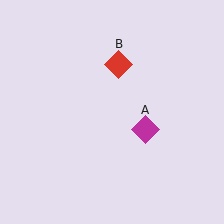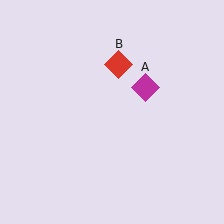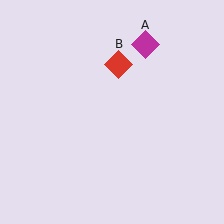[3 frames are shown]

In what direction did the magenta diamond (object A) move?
The magenta diamond (object A) moved up.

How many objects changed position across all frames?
1 object changed position: magenta diamond (object A).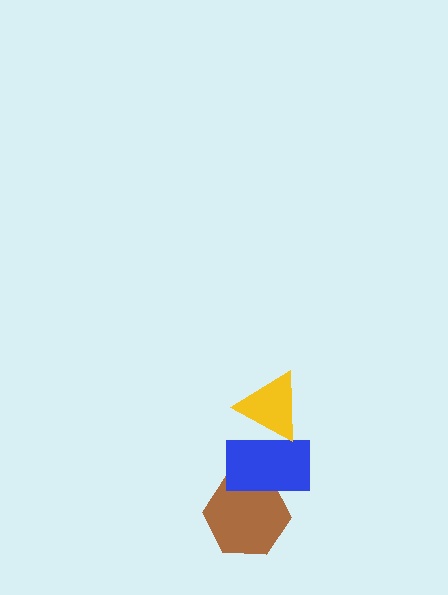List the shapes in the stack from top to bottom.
From top to bottom: the yellow triangle, the blue rectangle, the brown hexagon.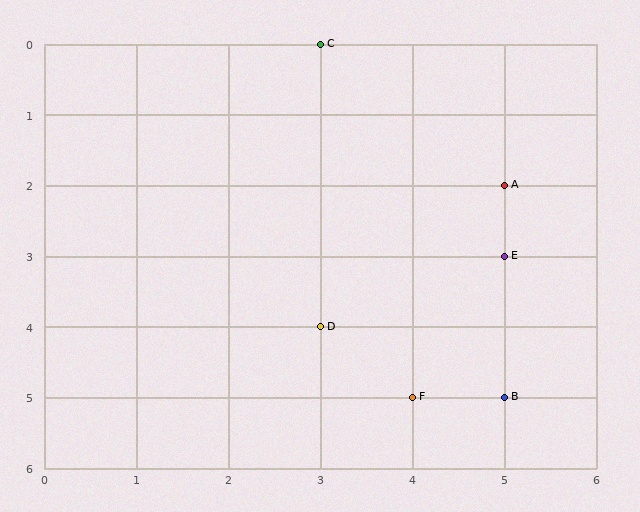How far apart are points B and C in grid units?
Points B and C are 2 columns and 5 rows apart (about 5.4 grid units diagonally).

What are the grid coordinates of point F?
Point F is at grid coordinates (4, 5).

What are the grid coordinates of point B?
Point B is at grid coordinates (5, 5).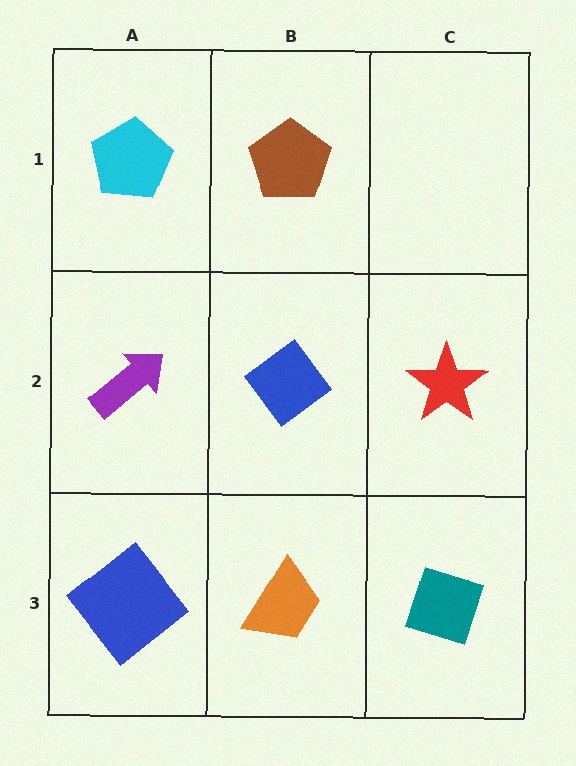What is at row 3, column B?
An orange trapezoid.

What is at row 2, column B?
A blue diamond.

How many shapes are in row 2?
3 shapes.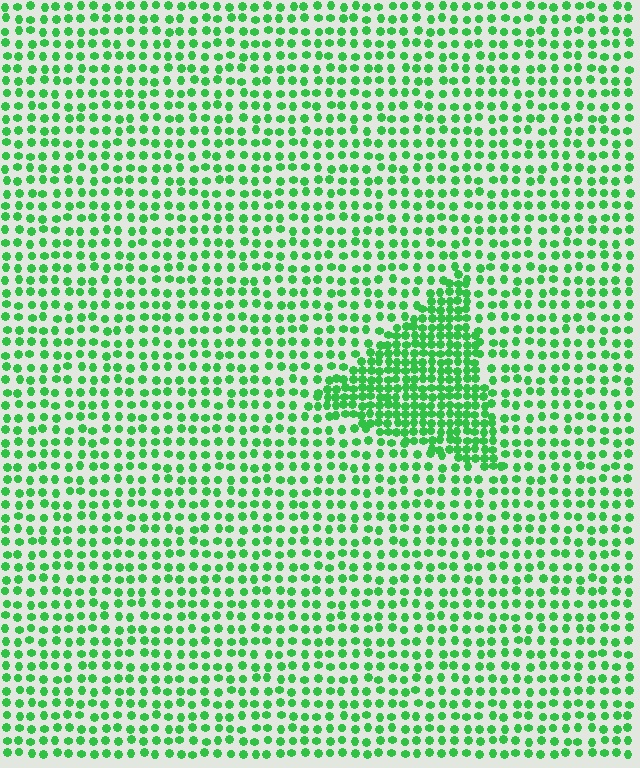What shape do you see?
I see a triangle.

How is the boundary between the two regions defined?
The boundary is defined by a change in element density (approximately 2.0x ratio). All elements are the same color, size, and shape.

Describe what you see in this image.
The image contains small green elements arranged at two different densities. A triangle-shaped region is visible where the elements are more densely packed than the surrounding area.